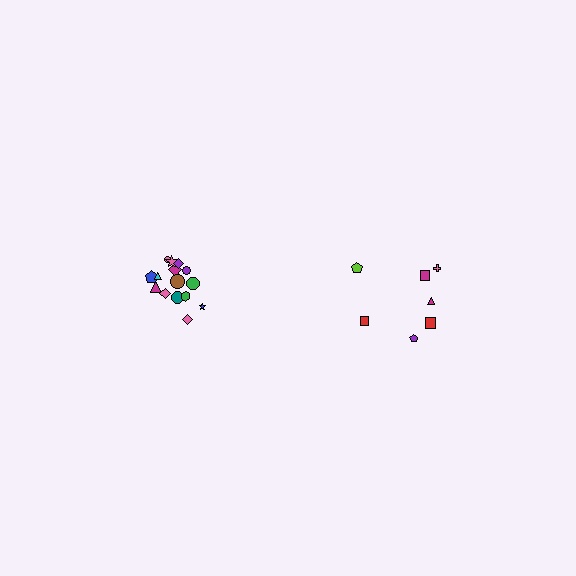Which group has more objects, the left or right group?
The left group.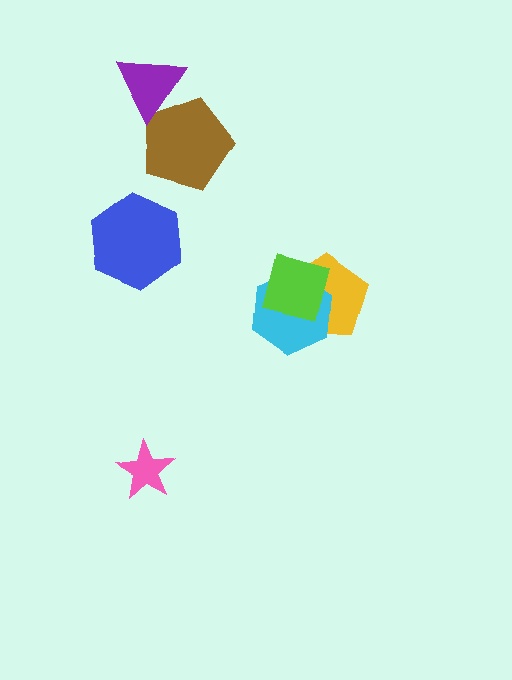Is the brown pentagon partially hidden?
Yes, it is partially covered by another shape.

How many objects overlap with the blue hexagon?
0 objects overlap with the blue hexagon.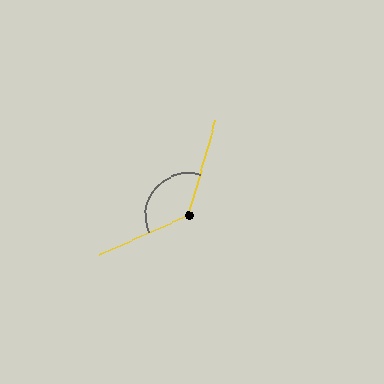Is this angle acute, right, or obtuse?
It is obtuse.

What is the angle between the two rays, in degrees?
Approximately 130 degrees.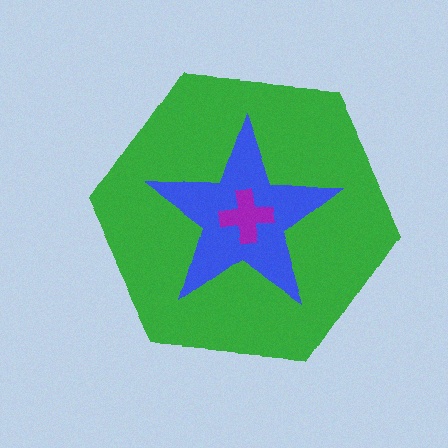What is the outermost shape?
The green hexagon.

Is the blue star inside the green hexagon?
Yes.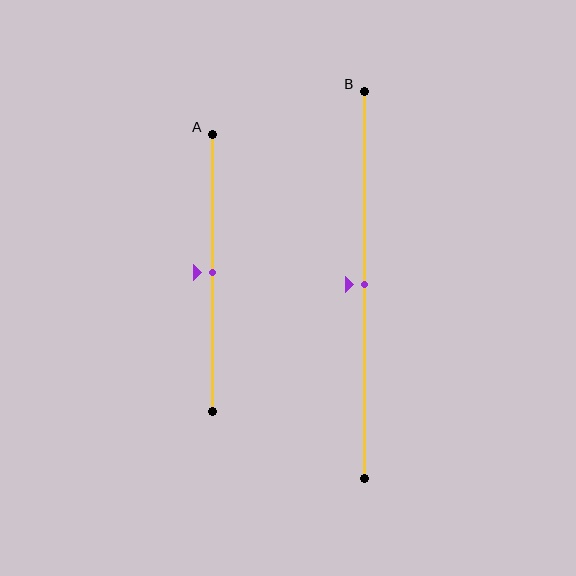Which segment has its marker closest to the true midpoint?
Segment A has its marker closest to the true midpoint.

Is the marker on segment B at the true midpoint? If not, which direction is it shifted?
Yes, the marker on segment B is at the true midpoint.